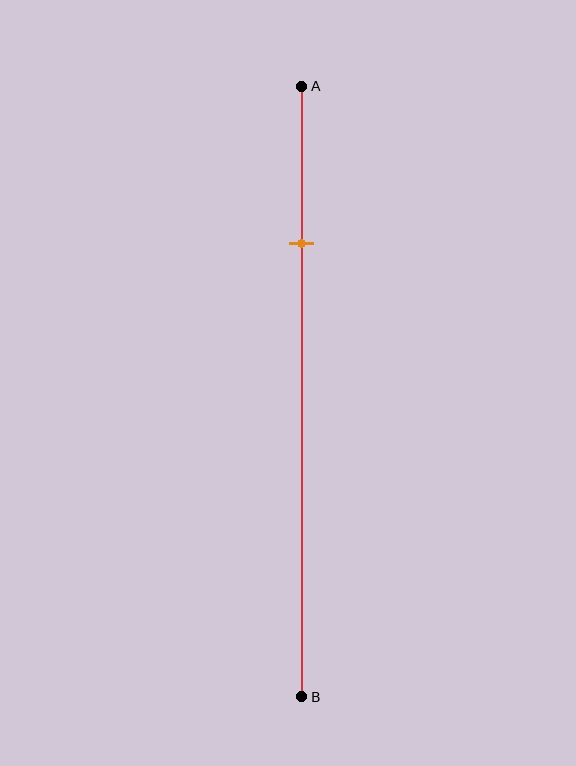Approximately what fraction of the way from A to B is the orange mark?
The orange mark is approximately 25% of the way from A to B.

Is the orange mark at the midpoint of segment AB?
No, the mark is at about 25% from A, not at the 50% midpoint.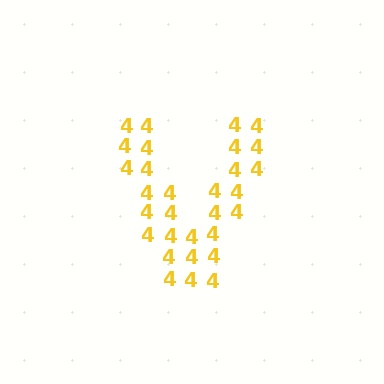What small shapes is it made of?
It is made of small digit 4's.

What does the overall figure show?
The overall figure shows the letter V.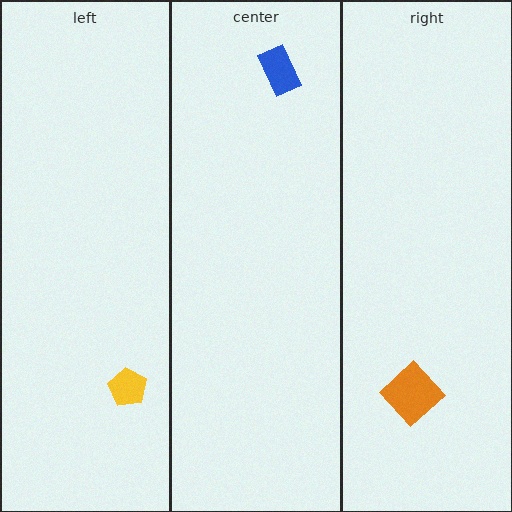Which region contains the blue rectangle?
The center region.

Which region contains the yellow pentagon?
The left region.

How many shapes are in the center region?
1.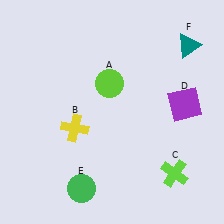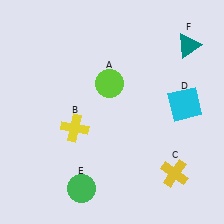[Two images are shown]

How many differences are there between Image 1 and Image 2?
There are 2 differences between the two images.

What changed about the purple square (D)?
In Image 1, D is purple. In Image 2, it changed to cyan.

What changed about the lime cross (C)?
In Image 1, C is lime. In Image 2, it changed to yellow.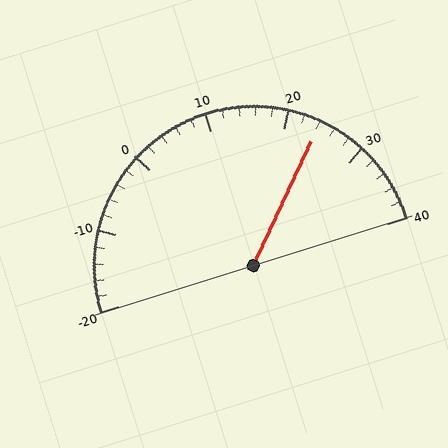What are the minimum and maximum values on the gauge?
The gauge ranges from -20 to 40.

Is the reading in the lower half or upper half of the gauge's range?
The reading is in the upper half of the range (-20 to 40).